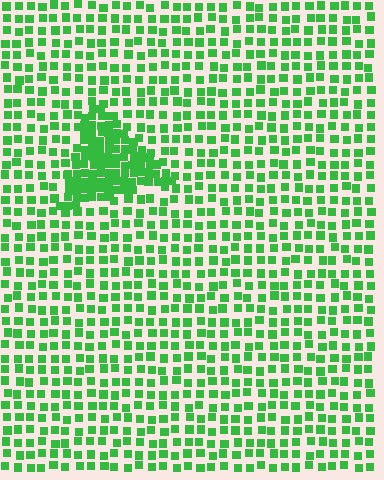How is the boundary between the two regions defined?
The boundary is defined by a change in element density (approximately 2.3x ratio). All elements are the same color, size, and shape.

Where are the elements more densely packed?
The elements are more densely packed inside the triangle boundary.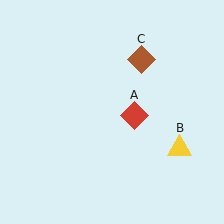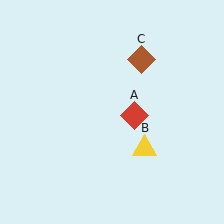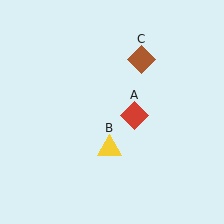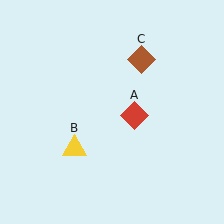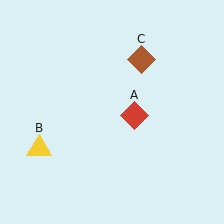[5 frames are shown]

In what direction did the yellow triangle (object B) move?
The yellow triangle (object B) moved left.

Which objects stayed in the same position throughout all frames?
Red diamond (object A) and brown diamond (object C) remained stationary.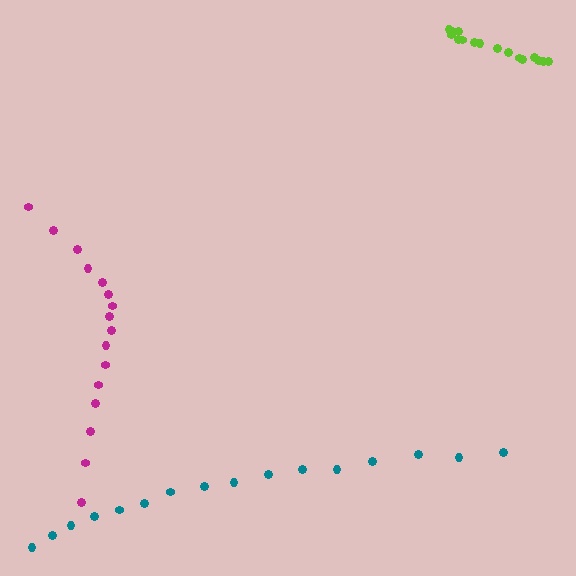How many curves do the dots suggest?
There are 3 distinct paths.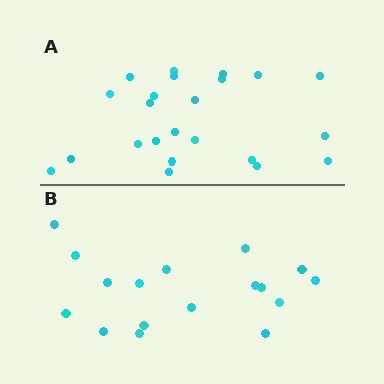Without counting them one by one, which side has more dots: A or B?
Region A (the top region) has more dots.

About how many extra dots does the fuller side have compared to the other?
Region A has about 6 more dots than region B.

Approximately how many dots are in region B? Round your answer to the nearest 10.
About 20 dots. (The exact count is 17, which rounds to 20.)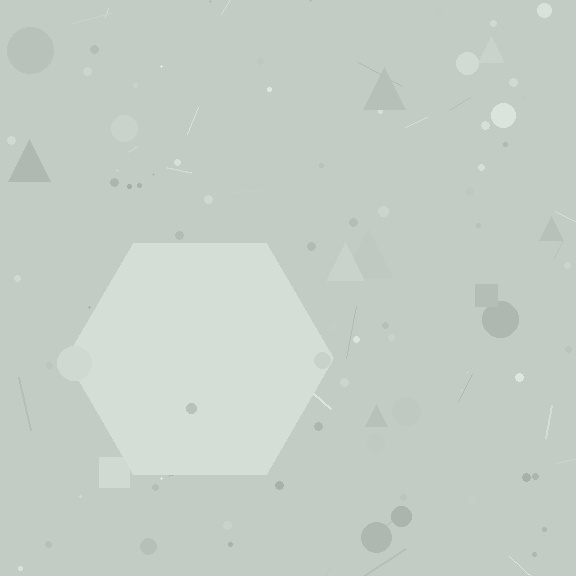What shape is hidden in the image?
A hexagon is hidden in the image.